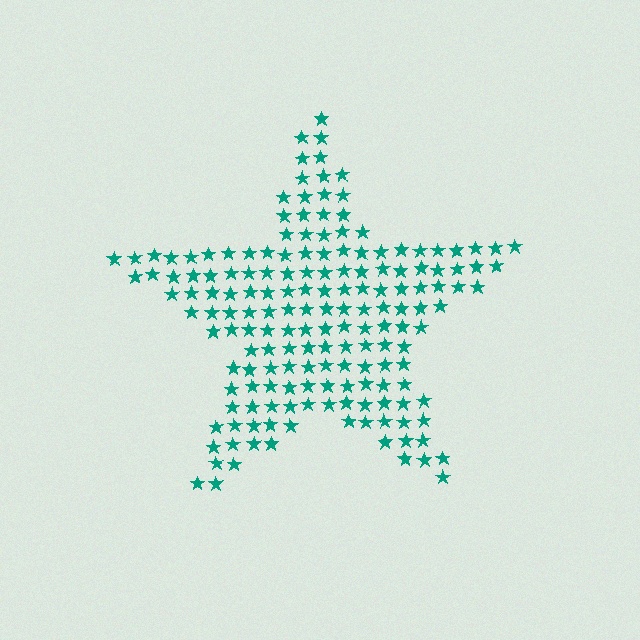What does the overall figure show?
The overall figure shows a star.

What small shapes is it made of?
It is made of small stars.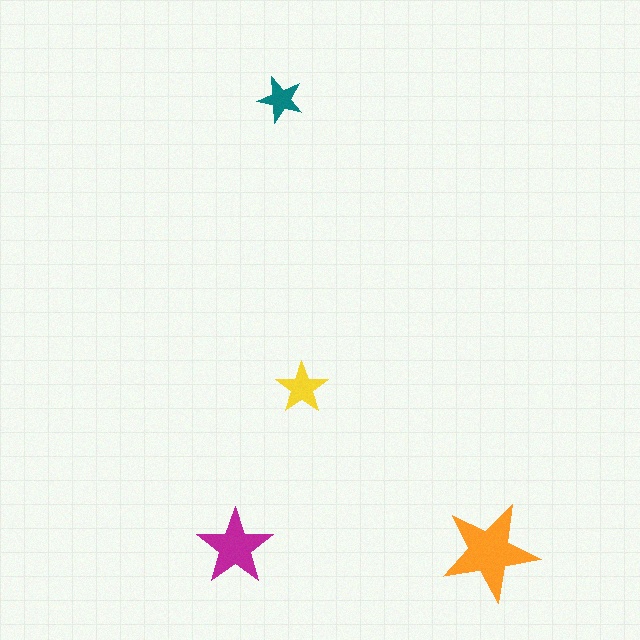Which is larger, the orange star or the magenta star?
The orange one.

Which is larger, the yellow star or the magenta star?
The magenta one.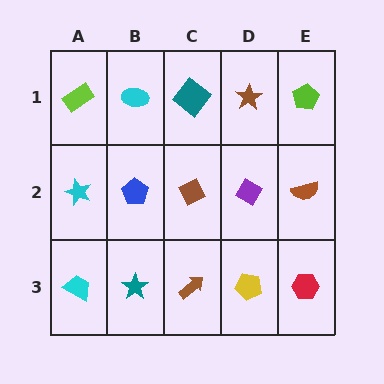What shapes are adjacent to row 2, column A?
A lime rectangle (row 1, column A), a cyan trapezoid (row 3, column A), a blue pentagon (row 2, column B).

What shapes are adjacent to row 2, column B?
A cyan ellipse (row 1, column B), a teal star (row 3, column B), a cyan star (row 2, column A), a brown diamond (row 2, column C).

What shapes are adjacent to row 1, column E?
A brown semicircle (row 2, column E), a brown star (row 1, column D).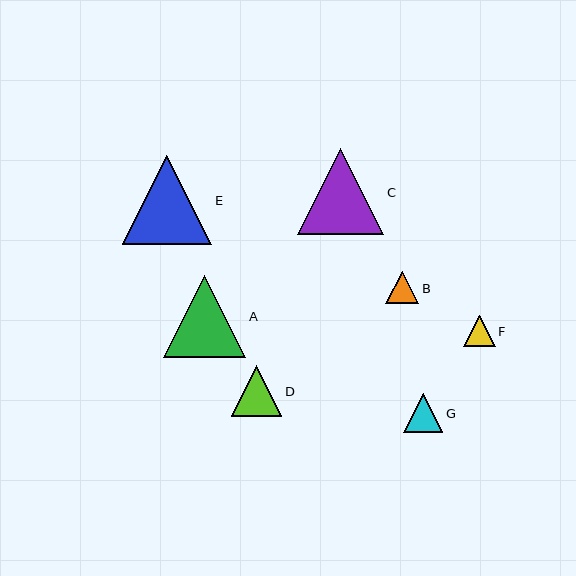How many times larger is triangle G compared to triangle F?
Triangle G is approximately 1.3 times the size of triangle F.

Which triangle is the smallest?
Triangle F is the smallest with a size of approximately 31 pixels.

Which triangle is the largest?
Triangle E is the largest with a size of approximately 90 pixels.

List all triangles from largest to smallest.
From largest to smallest: E, C, A, D, G, B, F.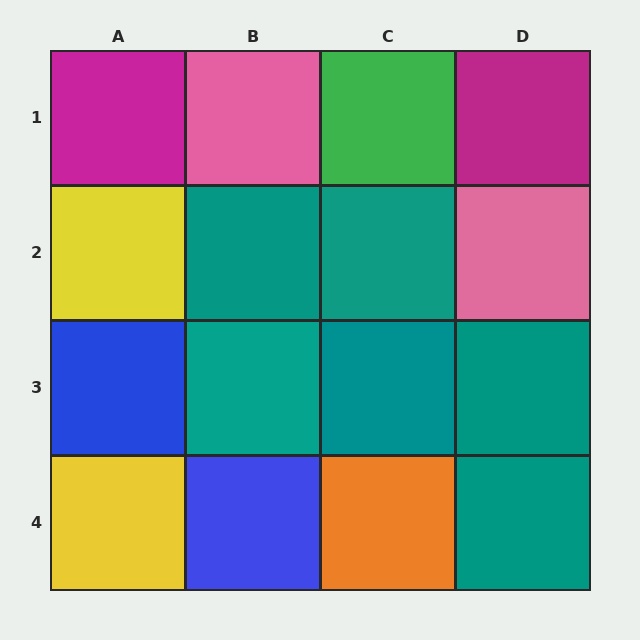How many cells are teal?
6 cells are teal.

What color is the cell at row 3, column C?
Teal.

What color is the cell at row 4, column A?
Yellow.